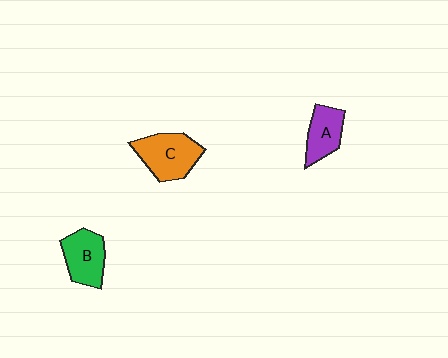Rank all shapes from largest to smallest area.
From largest to smallest: C (orange), B (green), A (purple).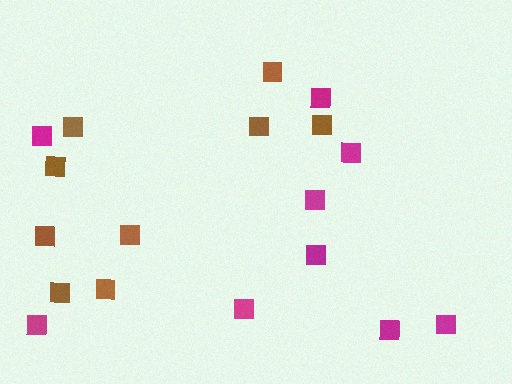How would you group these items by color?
There are 2 groups: one group of magenta squares (9) and one group of brown squares (9).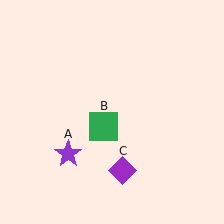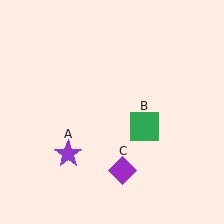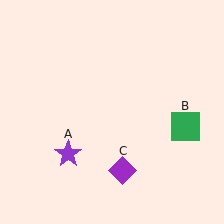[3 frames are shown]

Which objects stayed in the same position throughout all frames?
Purple star (object A) and purple diamond (object C) remained stationary.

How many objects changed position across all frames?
1 object changed position: green square (object B).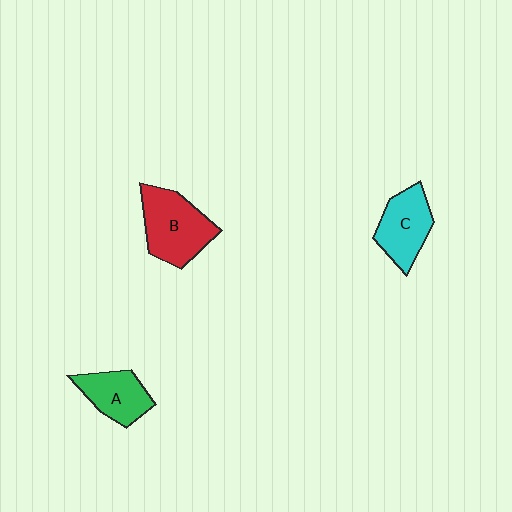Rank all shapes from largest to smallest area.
From largest to smallest: B (red), C (cyan), A (green).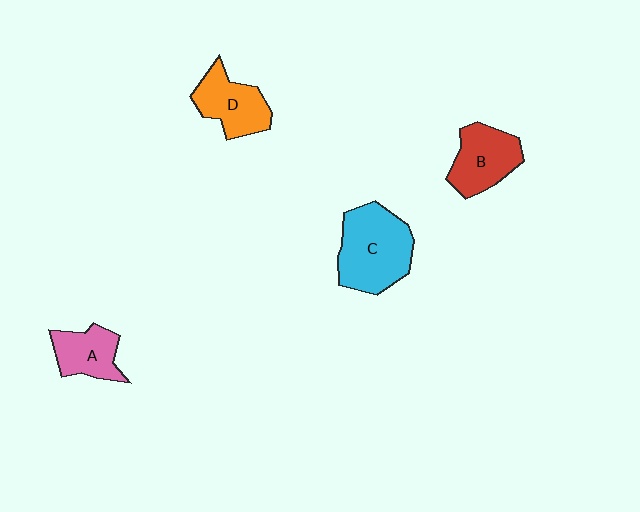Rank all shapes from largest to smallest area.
From largest to smallest: C (cyan), B (red), D (orange), A (pink).